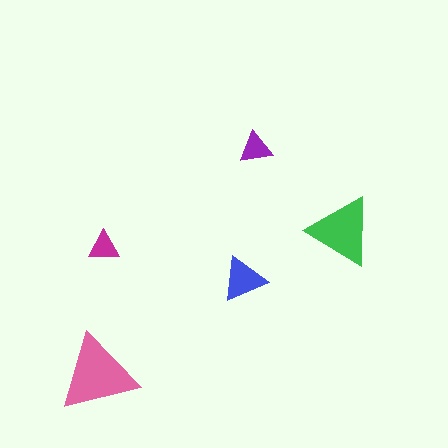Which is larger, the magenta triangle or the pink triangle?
The pink one.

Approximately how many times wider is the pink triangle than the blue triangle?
About 1.5 times wider.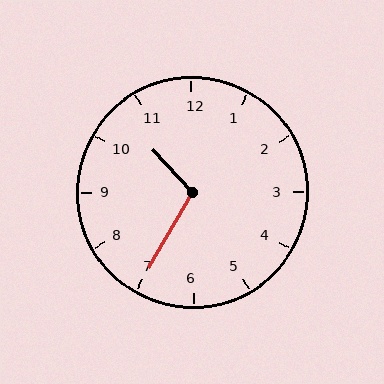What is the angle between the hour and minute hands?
Approximately 108 degrees.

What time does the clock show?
10:35.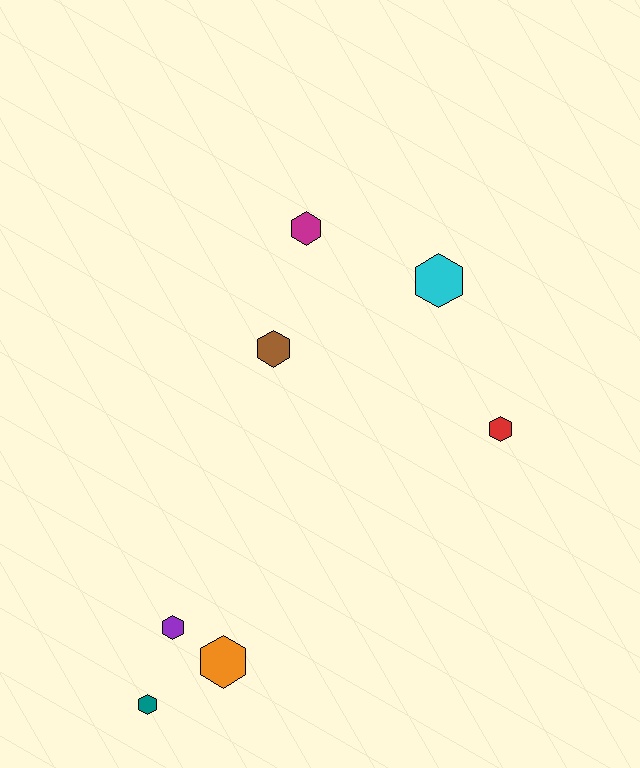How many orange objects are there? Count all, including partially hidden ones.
There is 1 orange object.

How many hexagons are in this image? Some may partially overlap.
There are 7 hexagons.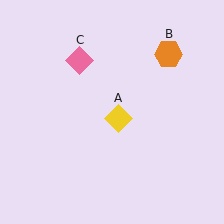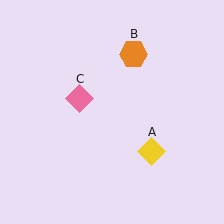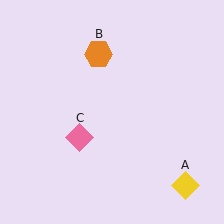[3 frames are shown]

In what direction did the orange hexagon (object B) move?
The orange hexagon (object B) moved left.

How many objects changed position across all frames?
3 objects changed position: yellow diamond (object A), orange hexagon (object B), pink diamond (object C).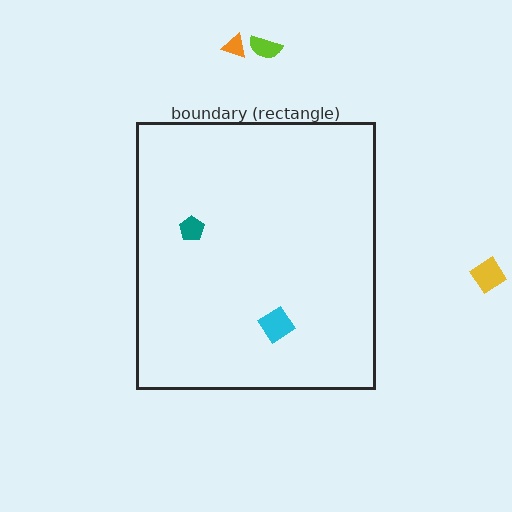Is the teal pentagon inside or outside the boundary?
Inside.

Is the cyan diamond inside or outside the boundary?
Inside.